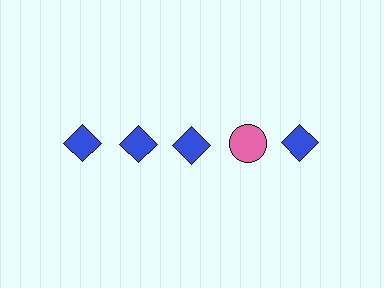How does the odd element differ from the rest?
It differs in both color (pink instead of blue) and shape (circle instead of diamond).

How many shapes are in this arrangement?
There are 5 shapes arranged in a grid pattern.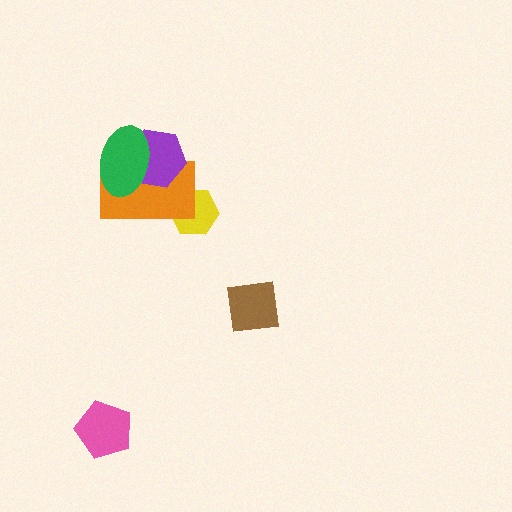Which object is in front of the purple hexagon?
The green ellipse is in front of the purple hexagon.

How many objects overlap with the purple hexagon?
2 objects overlap with the purple hexagon.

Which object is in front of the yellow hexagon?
The orange rectangle is in front of the yellow hexagon.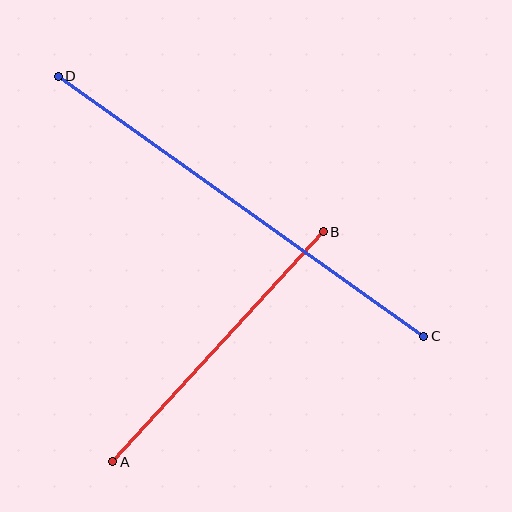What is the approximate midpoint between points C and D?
The midpoint is at approximately (241, 206) pixels.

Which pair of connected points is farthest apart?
Points C and D are farthest apart.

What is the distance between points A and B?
The distance is approximately 312 pixels.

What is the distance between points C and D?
The distance is approximately 449 pixels.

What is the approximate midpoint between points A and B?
The midpoint is at approximately (218, 347) pixels.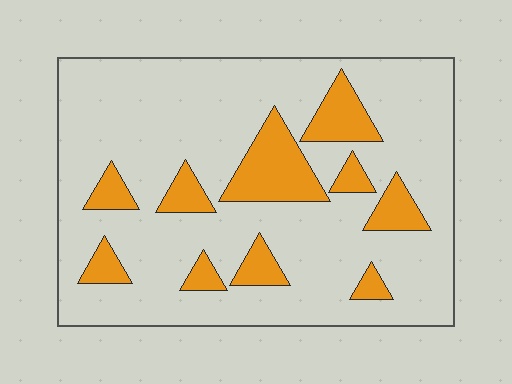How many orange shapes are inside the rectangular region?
10.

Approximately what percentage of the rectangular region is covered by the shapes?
Approximately 20%.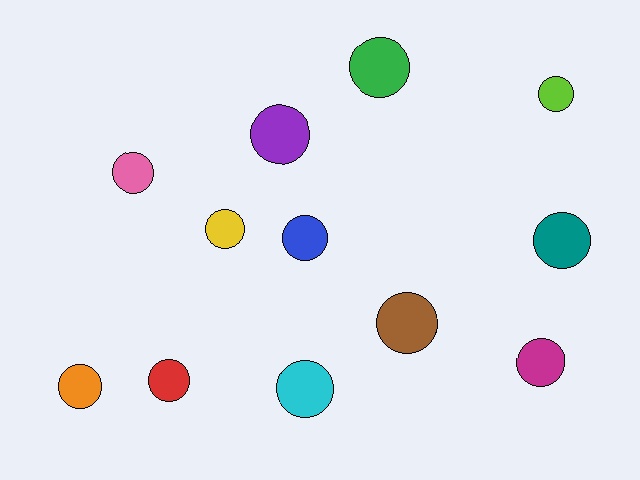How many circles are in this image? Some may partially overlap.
There are 12 circles.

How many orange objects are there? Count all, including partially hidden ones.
There is 1 orange object.